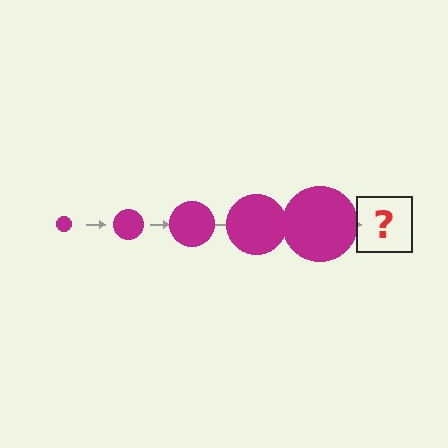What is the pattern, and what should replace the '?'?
The pattern is that the circle gets progressively larger each step. The '?' should be a magenta circle, larger than the previous one.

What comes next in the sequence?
The next element should be a magenta circle, larger than the previous one.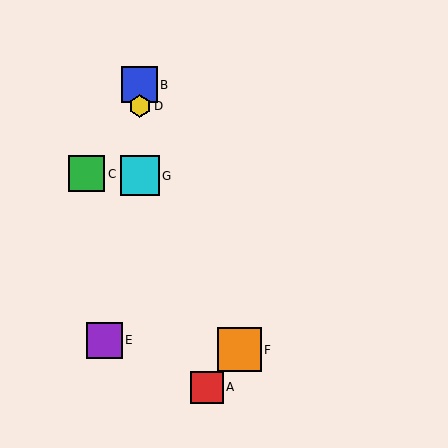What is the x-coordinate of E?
Object E is at x≈104.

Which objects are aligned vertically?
Objects B, D, G are aligned vertically.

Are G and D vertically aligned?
Yes, both are at x≈140.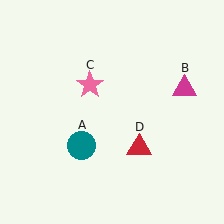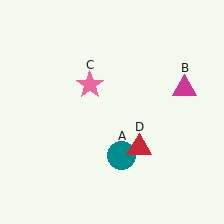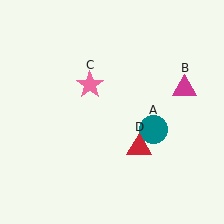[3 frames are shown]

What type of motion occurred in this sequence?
The teal circle (object A) rotated counterclockwise around the center of the scene.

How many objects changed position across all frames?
1 object changed position: teal circle (object A).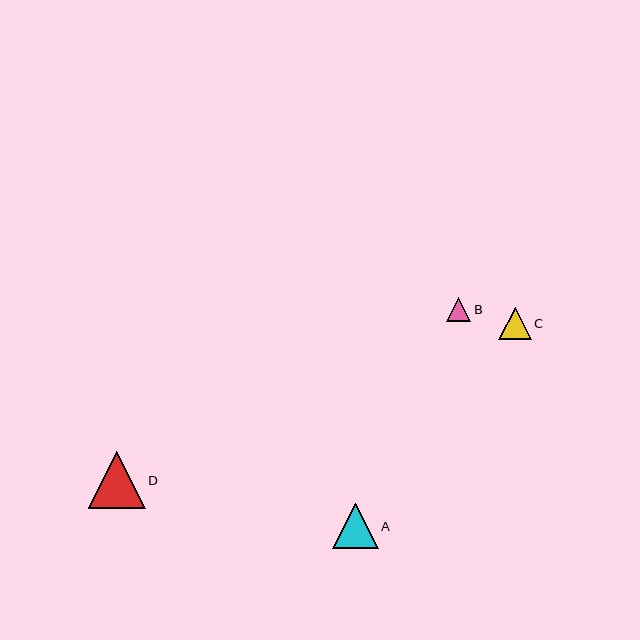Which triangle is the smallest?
Triangle B is the smallest with a size of approximately 24 pixels.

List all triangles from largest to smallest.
From largest to smallest: D, A, C, B.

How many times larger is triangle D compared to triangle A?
Triangle D is approximately 1.3 times the size of triangle A.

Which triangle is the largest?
Triangle D is the largest with a size of approximately 57 pixels.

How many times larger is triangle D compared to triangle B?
Triangle D is approximately 2.4 times the size of triangle B.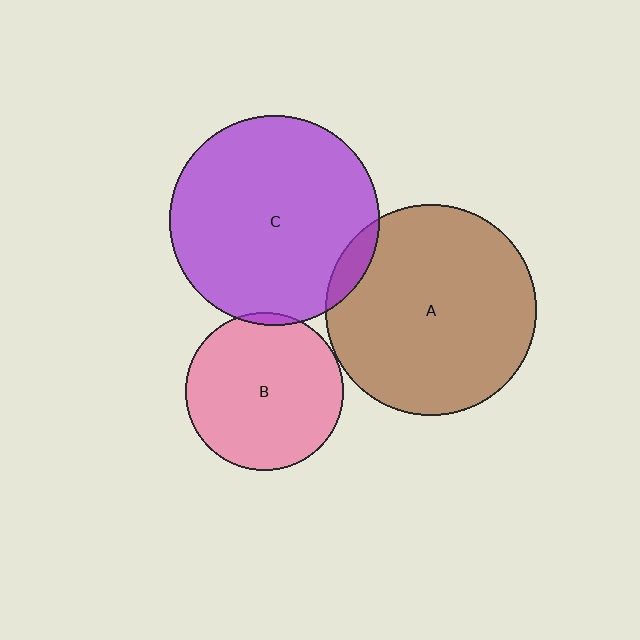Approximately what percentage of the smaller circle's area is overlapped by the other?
Approximately 5%.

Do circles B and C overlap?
Yes.